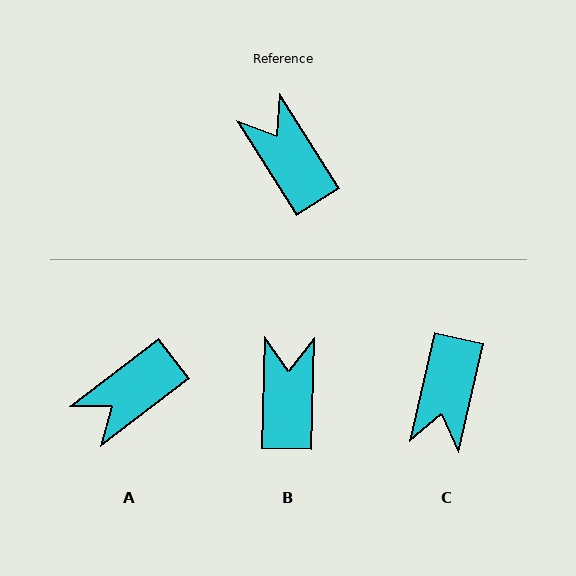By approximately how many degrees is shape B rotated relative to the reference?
Approximately 33 degrees clockwise.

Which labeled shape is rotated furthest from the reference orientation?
C, about 135 degrees away.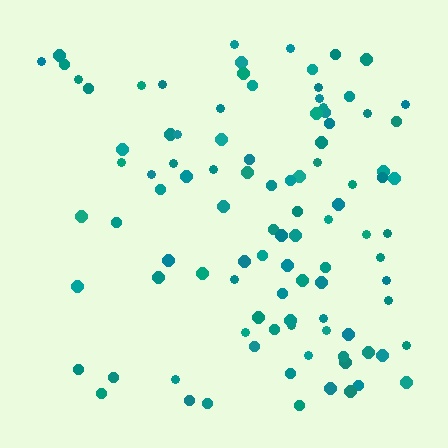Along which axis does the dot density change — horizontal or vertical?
Horizontal.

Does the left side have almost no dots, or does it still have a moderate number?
Still a moderate number, just noticeably fewer than the right.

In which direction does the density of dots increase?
From left to right, with the right side densest.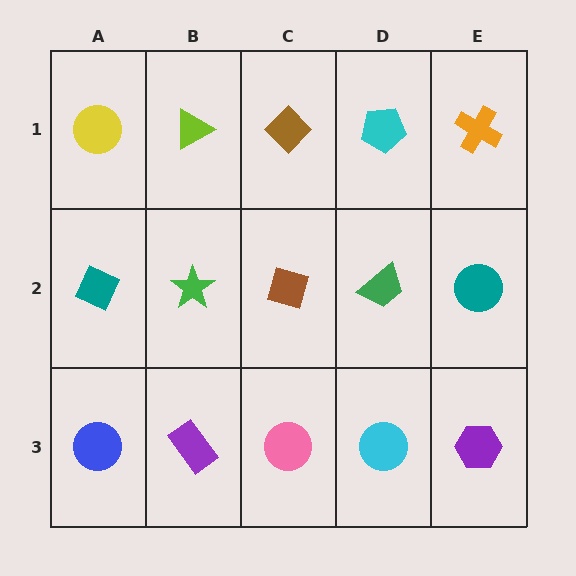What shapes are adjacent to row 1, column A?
A teal diamond (row 2, column A), a lime triangle (row 1, column B).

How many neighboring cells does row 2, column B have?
4.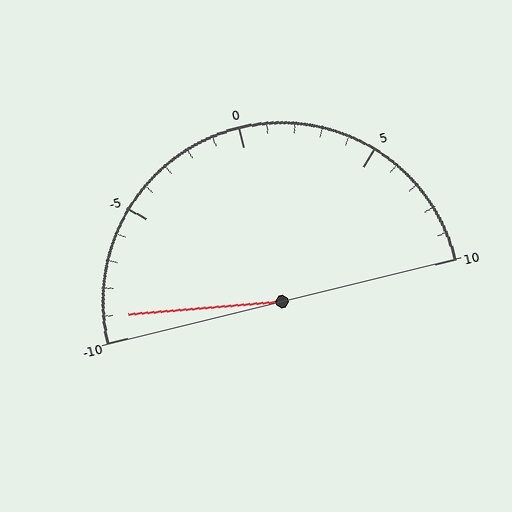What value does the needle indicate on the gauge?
The needle indicates approximately -9.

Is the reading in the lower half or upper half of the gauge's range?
The reading is in the lower half of the range (-10 to 10).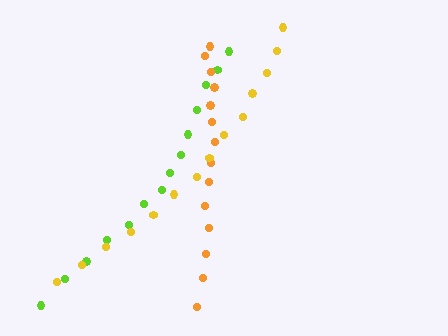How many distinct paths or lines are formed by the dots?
There are 3 distinct paths.